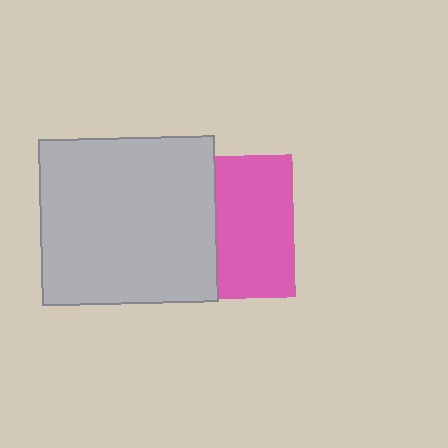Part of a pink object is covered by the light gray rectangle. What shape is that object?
It is a square.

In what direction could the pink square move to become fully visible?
The pink square could move right. That would shift it out from behind the light gray rectangle entirely.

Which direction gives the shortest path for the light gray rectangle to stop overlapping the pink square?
Moving left gives the shortest separation.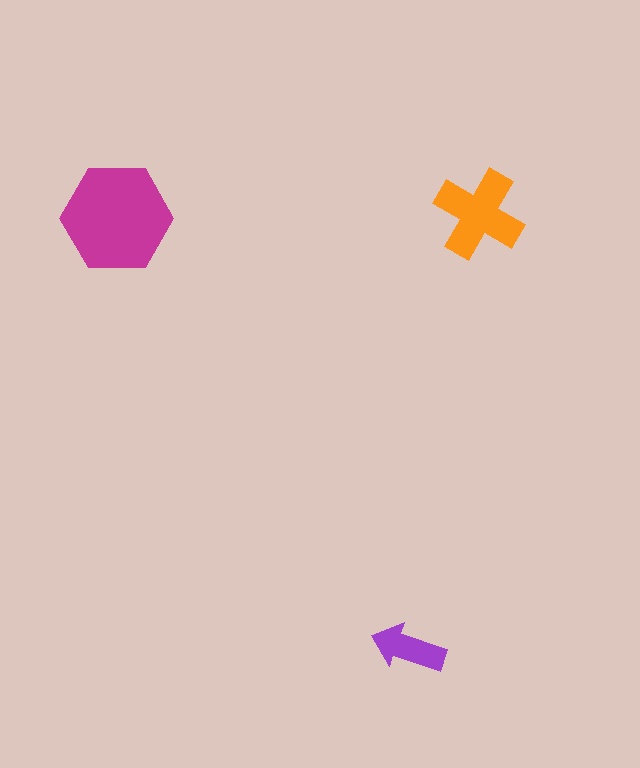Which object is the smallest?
The purple arrow.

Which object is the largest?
The magenta hexagon.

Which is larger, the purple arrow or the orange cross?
The orange cross.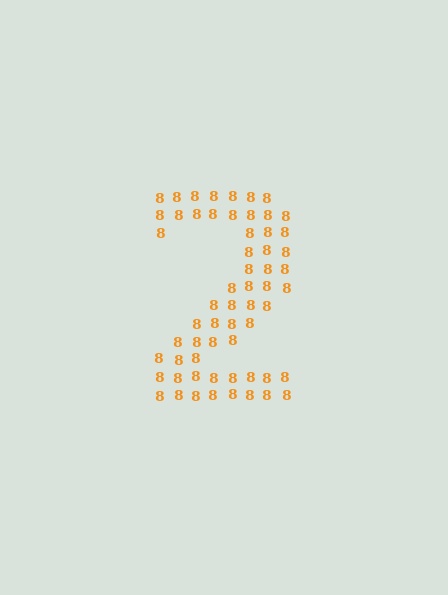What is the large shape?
The large shape is the digit 2.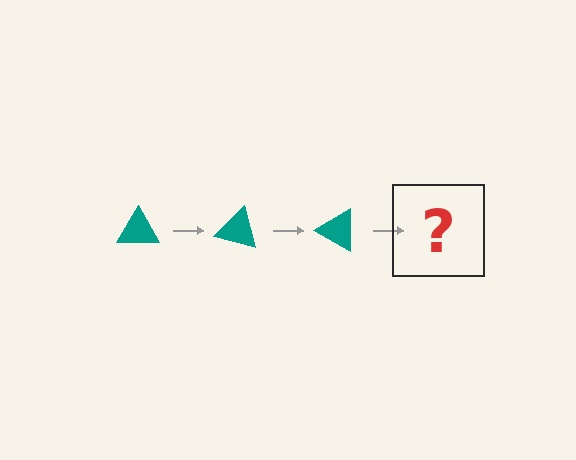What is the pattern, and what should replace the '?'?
The pattern is that the triangle rotates 15 degrees each step. The '?' should be a teal triangle rotated 45 degrees.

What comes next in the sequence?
The next element should be a teal triangle rotated 45 degrees.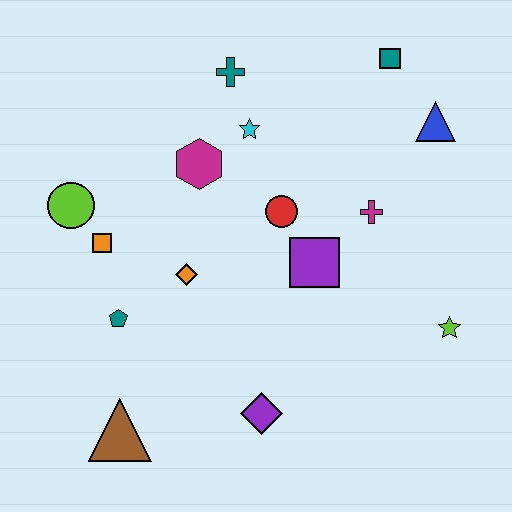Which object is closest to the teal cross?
The cyan star is closest to the teal cross.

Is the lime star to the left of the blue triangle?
No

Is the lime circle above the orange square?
Yes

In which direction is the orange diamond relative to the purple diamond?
The orange diamond is above the purple diamond.